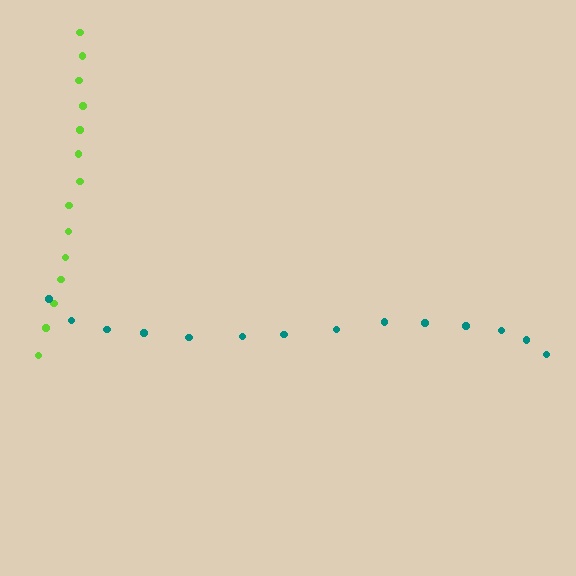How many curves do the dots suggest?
There are 2 distinct paths.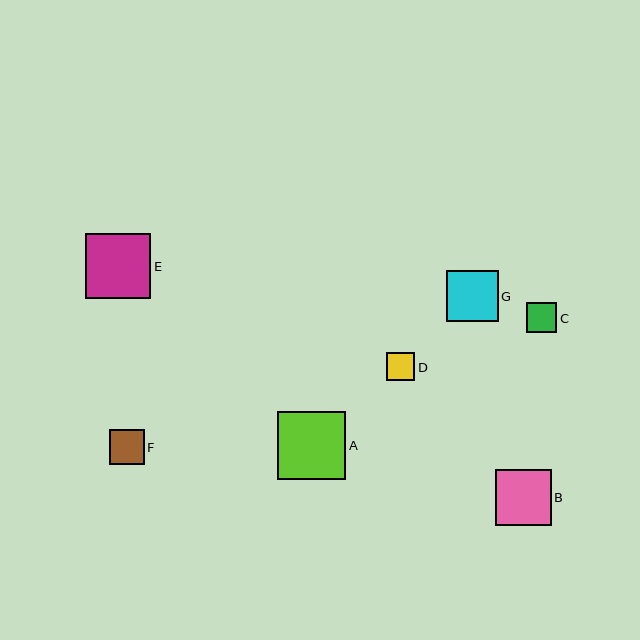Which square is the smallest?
Square D is the smallest with a size of approximately 28 pixels.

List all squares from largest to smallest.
From largest to smallest: A, E, B, G, F, C, D.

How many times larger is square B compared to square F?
Square B is approximately 1.6 times the size of square F.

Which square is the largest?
Square A is the largest with a size of approximately 68 pixels.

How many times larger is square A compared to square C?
Square A is approximately 2.2 times the size of square C.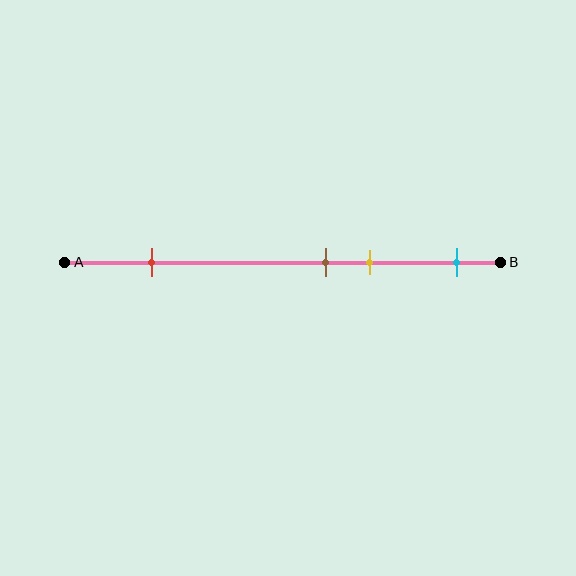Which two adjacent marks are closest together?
The brown and yellow marks are the closest adjacent pair.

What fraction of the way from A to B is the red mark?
The red mark is approximately 20% (0.2) of the way from A to B.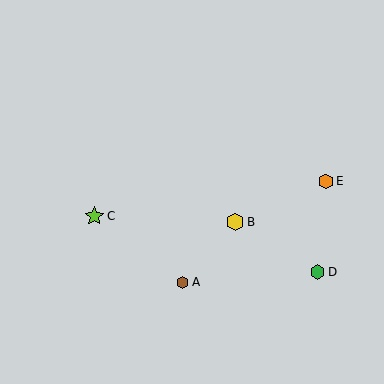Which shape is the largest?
The lime star (labeled C) is the largest.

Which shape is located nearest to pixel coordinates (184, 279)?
The brown hexagon (labeled A) at (183, 282) is nearest to that location.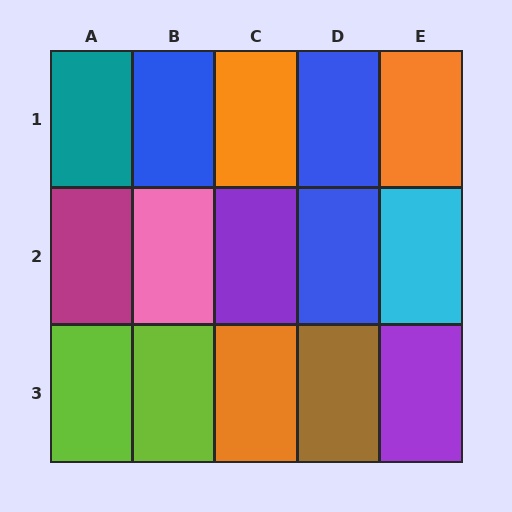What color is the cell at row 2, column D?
Blue.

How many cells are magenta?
1 cell is magenta.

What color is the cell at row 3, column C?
Orange.